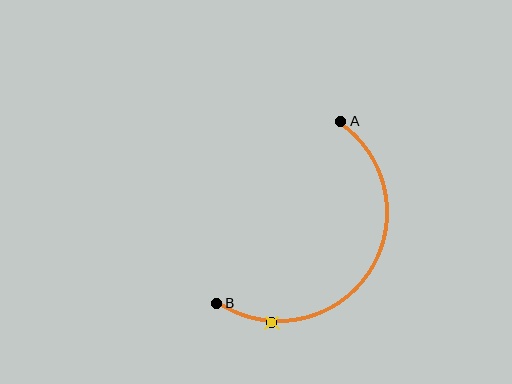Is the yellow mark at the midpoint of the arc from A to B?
No. The yellow mark lies on the arc but is closer to endpoint B. The arc midpoint would be at the point on the curve equidistant along the arc from both A and B.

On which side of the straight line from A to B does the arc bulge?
The arc bulges below and to the right of the straight line connecting A and B.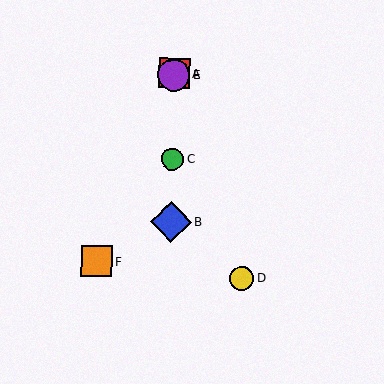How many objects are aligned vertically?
4 objects (A, B, C, E) are aligned vertically.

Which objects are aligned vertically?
Objects A, B, C, E are aligned vertically.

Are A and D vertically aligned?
No, A is at x≈174 and D is at x≈242.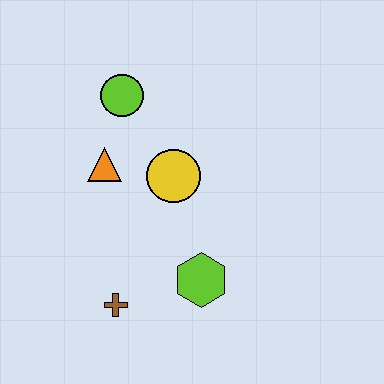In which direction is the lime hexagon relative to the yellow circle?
The lime hexagon is below the yellow circle.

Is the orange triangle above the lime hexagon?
Yes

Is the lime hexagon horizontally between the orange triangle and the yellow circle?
No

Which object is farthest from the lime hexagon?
The lime circle is farthest from the lime hexagon.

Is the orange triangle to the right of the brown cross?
No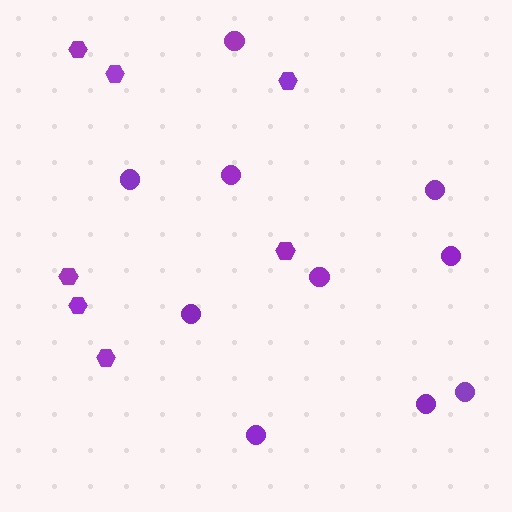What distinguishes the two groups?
There are 2 groups: one group of hexagons (7) and one group of circles (10).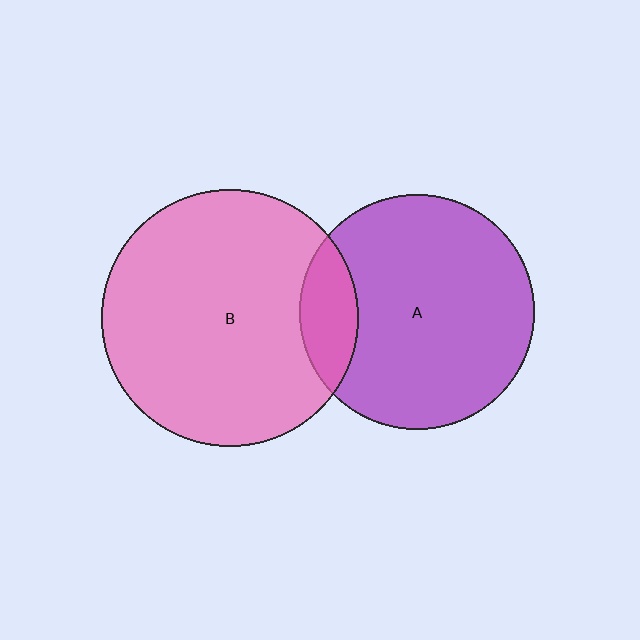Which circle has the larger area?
Circle B (pink).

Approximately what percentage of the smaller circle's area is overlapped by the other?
Approximately 15%.